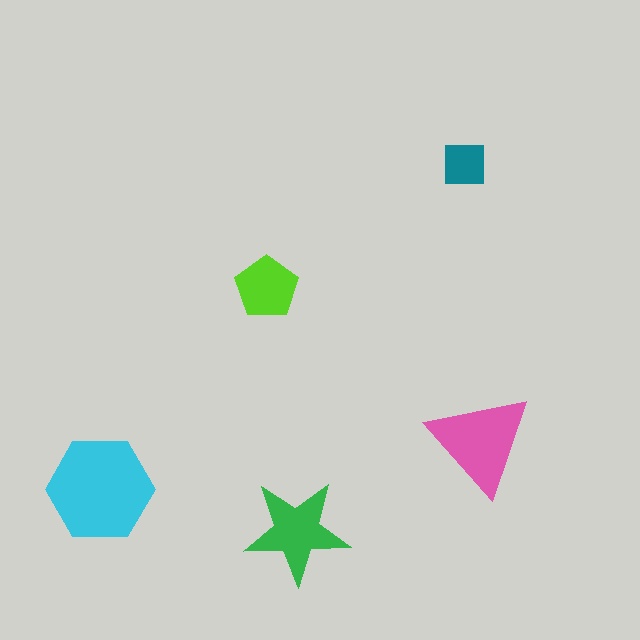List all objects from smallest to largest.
The teal square, the lime pentagon, the green star, the pink triangle, the cyan hexagon.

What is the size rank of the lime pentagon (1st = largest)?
4th.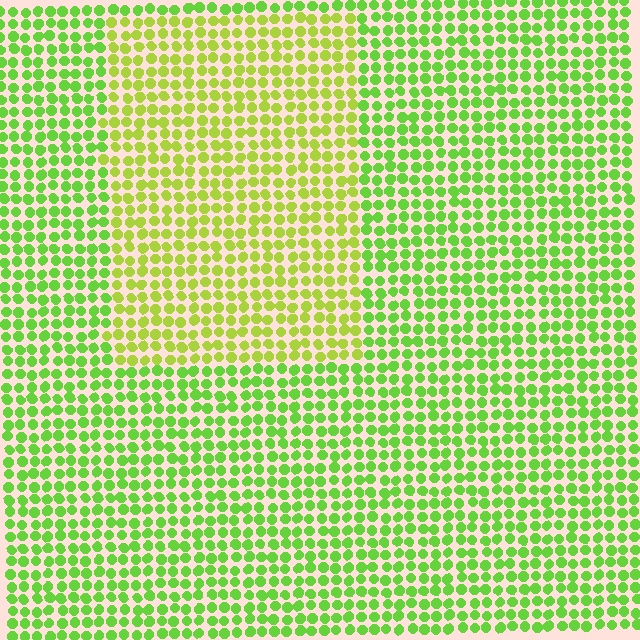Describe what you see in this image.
The image is filled with small lime elements in a uniform arrangement. A rectangle-shaped region is visible where the elements are tinted to a slightly different hue, forming a subtle color boundary.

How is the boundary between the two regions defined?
The boundary is defined purely by a slight shift in hue (about 27 degrees). Spacing, size, and orientation are identical on both sides.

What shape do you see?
I see a rectangle.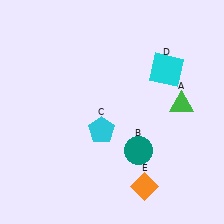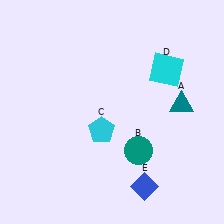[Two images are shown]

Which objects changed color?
A changed from green to teal. E changed from orange to blue.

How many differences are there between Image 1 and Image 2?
There are 2 differences between the two images.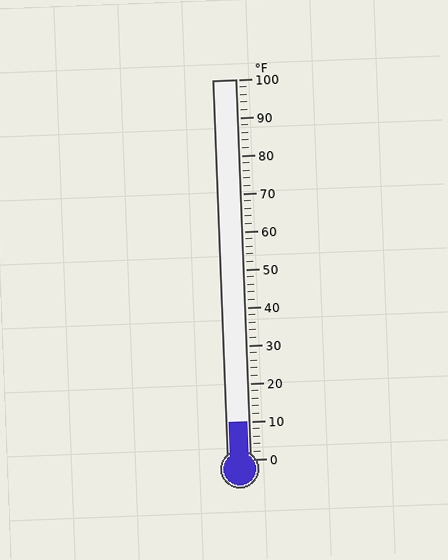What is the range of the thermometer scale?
The thermometer scale ranges from 0°F to 100°F.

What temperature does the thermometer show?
The thermometer shows approximately 10°F.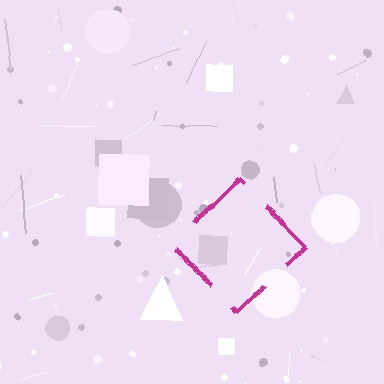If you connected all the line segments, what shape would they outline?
They would outline a diamond.